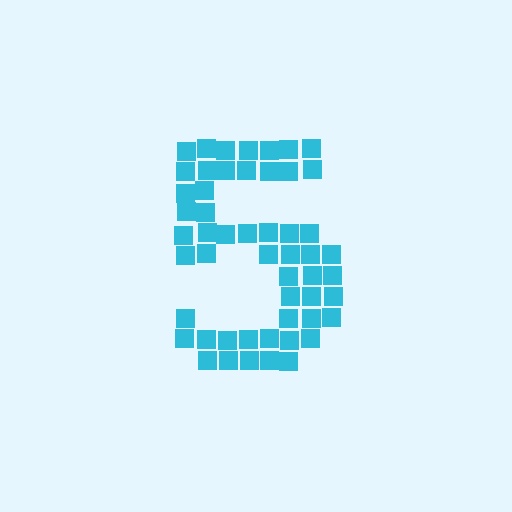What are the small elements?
The small elements are squares.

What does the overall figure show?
The overall figure shows the digit 5.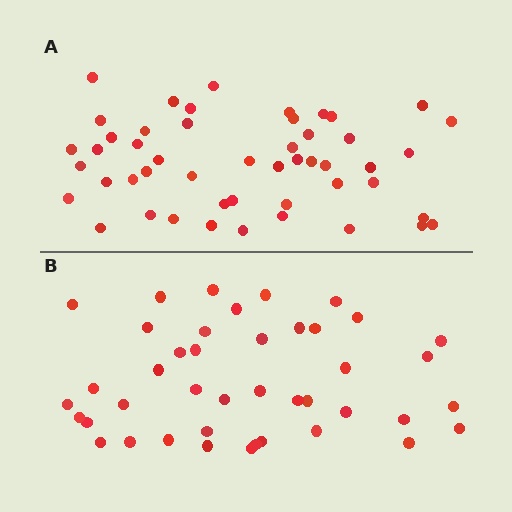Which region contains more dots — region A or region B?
Region A (the top region) has more dots.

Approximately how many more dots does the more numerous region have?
Region A has roughly 8 or so more dots than region B.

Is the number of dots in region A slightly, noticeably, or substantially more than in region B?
Region A has only slightly more — the two regions are fairly close. The ratio is roughly 1.2 to 1.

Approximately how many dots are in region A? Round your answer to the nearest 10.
About 50 dots. (The exact count is 49, which rounds to 50.)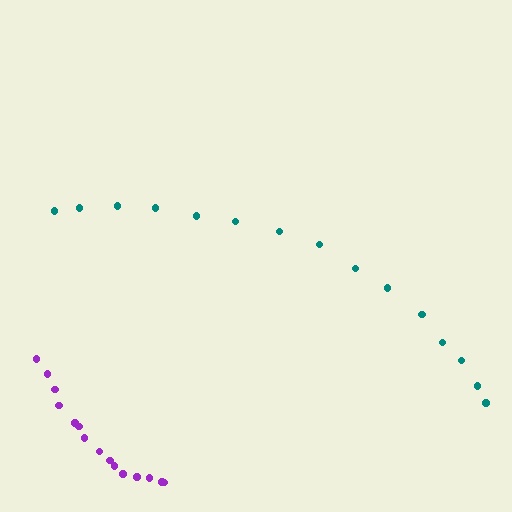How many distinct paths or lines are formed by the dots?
There are 2 distinct paths.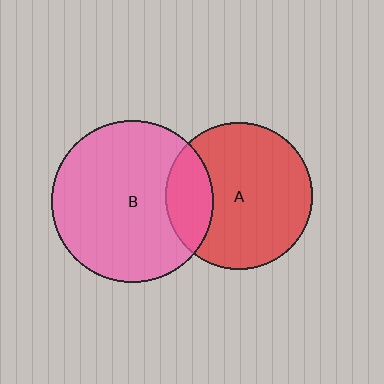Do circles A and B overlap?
Yes.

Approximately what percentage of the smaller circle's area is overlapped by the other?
Approximately 20%.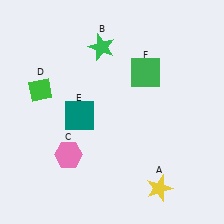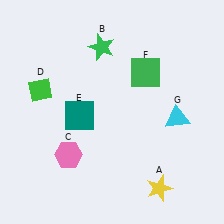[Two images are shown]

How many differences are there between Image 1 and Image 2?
There is 1 difference between the two images.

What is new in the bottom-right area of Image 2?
A cyan triangle (G) was added in the bottom-right area of Image 2.